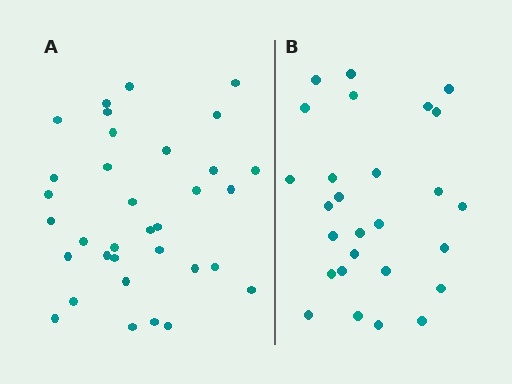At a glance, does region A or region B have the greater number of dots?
Region A (the left region) has more dots.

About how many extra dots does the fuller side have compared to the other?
Region A has roughly 8 or so more dots than region B.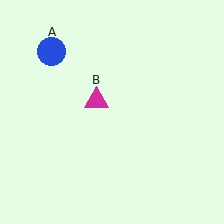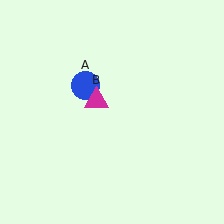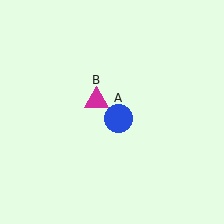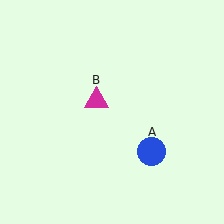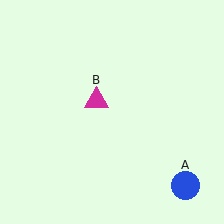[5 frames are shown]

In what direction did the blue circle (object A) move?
The blue circle (object A) moved down and to the right.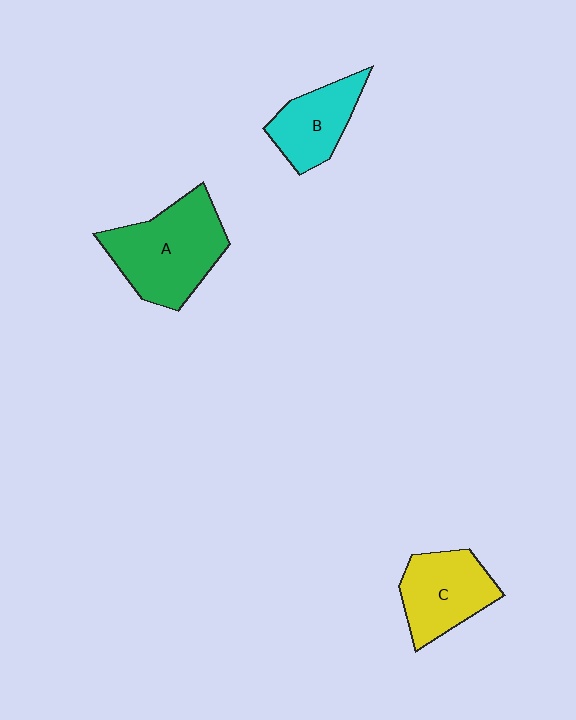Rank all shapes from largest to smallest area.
From largest to smallest: A (green), C (yellow), B (cyan).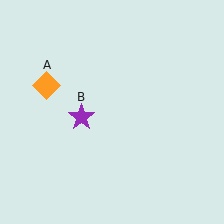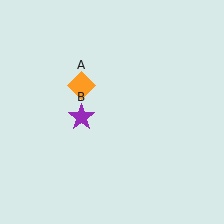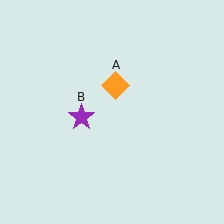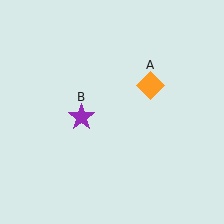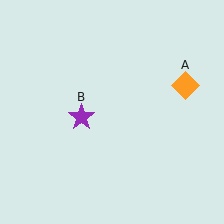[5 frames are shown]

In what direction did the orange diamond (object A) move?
The orange diamond (object A) moved right.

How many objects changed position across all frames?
1 object changed position: orange diamond (object A).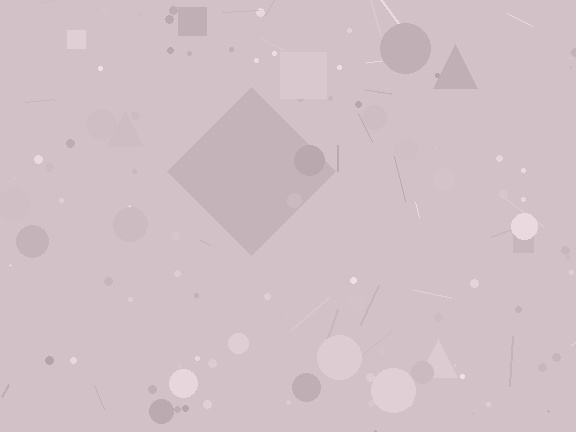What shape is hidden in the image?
A diamond is hidden in the image.